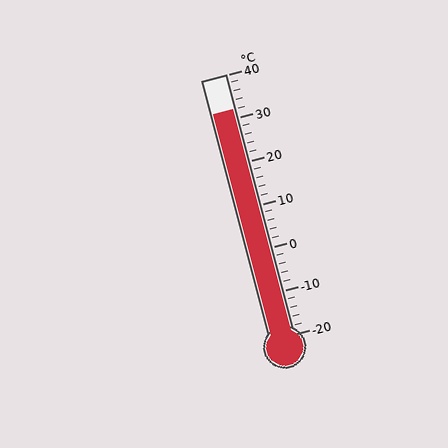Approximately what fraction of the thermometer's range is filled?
The thermometer is filled to approximately 85% of its range.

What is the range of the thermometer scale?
The thermometer scale ranges from -20°C to 40°C.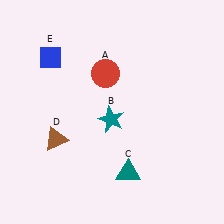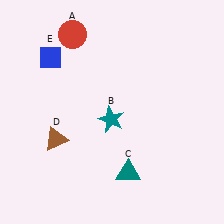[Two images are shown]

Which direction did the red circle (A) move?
The red circle (A) moved up.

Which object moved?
The red circle (A) moved up.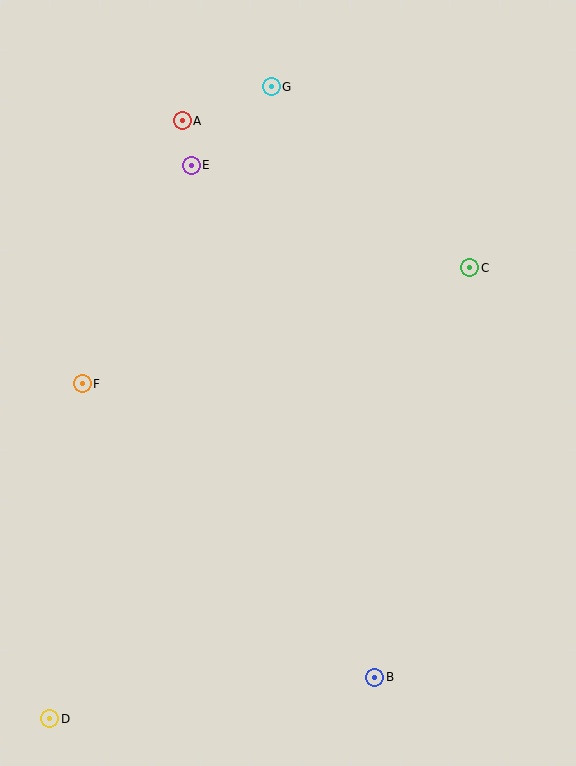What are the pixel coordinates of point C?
Point C is at (470, 268).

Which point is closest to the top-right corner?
Point C is closest to the top-right corner.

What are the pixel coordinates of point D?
Point D is at (50, 719).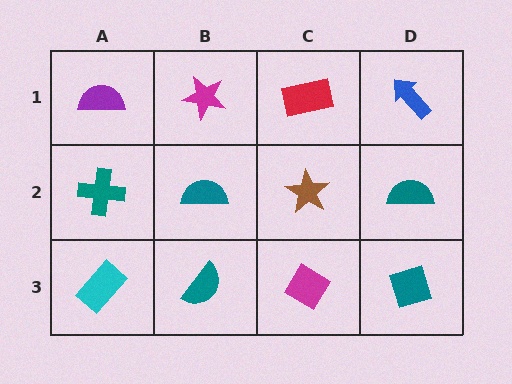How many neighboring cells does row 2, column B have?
4.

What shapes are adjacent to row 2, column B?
A magenta star (row 1, column B), a teal semicircle (row 3, column B), a teal cross (row 2, column A), a brown star (row 2, column C).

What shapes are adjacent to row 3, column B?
A teal semicircle (row 2, column B), a cyan rectangle (row 3, column A), a magenta diamond (row 3, column C).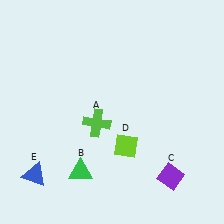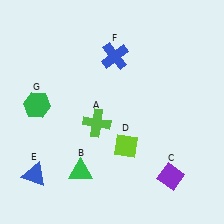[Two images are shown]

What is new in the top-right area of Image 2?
A blue cross (F) was added in the top-right area of Image 2.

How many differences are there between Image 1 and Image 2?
There are 2 differences between the two images.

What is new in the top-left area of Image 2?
A green hexagon (G) was added in the top-left area of Image 2.